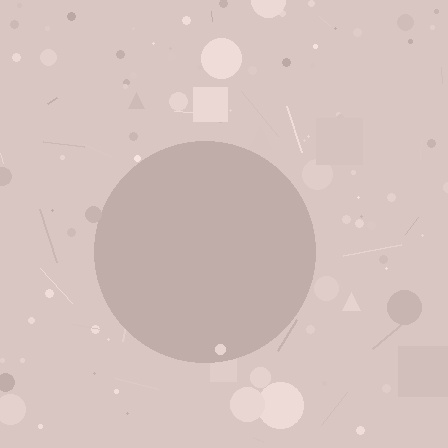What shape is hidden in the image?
A circle is hidden in the image.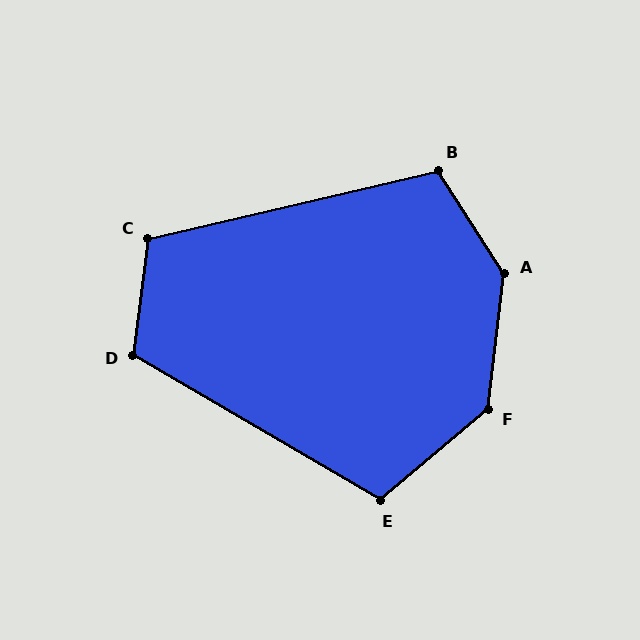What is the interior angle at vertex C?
Approximately 111 degrees (obtuse).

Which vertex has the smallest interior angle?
E, at approximately 109 degrees.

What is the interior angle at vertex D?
Approximately 113 degrees (obtuse).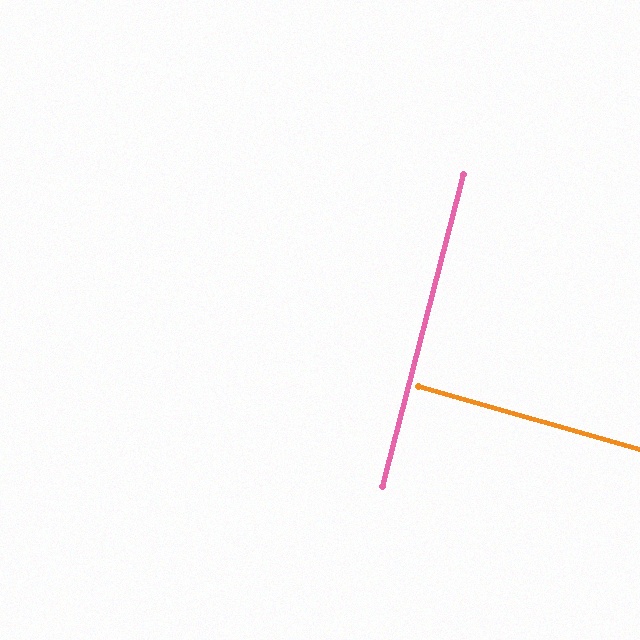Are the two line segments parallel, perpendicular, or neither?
Perpendicular — they meet at approximately 89°.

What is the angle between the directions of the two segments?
Approximately 89 degrees.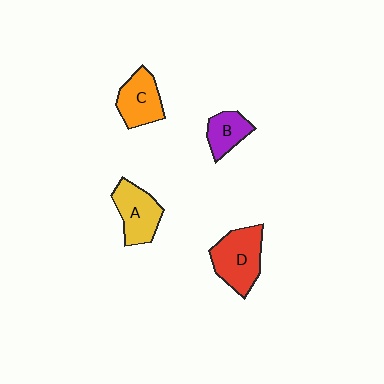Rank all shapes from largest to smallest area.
From largest to smallest: D (red), A (yellow), C (orange), B (purple).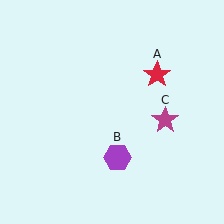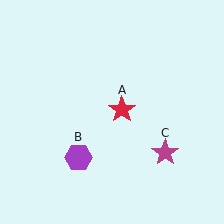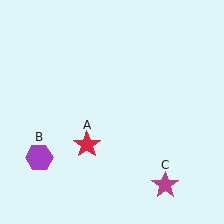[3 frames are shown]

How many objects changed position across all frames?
3 objects changed position: red star (object A), purple hexagon (object B), magenta star (object C).